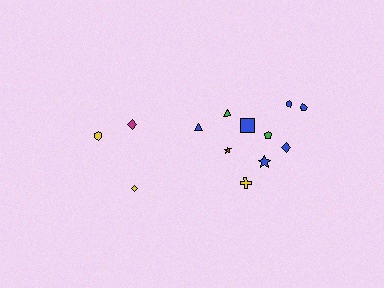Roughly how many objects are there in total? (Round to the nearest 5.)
Roughly 15 objects in total.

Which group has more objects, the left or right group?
The right group.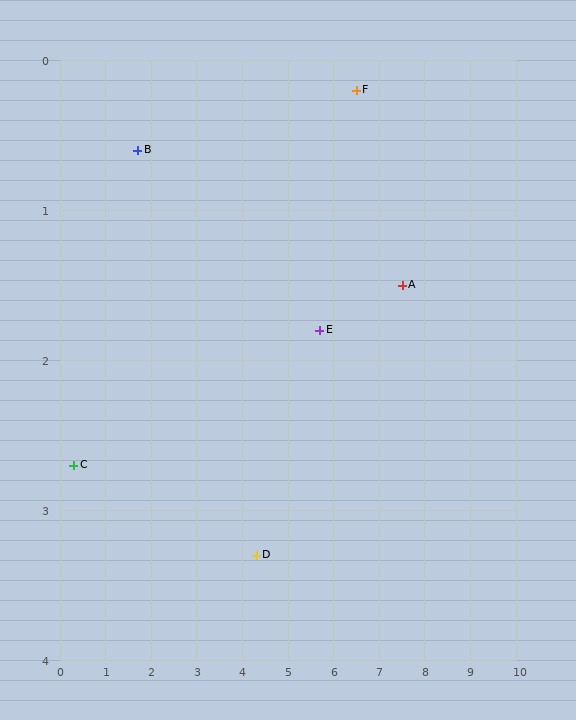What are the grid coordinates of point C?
Point C is at approximately (0.3, 2.7).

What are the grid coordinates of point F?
Point F is at approximately (6.5, 0.2).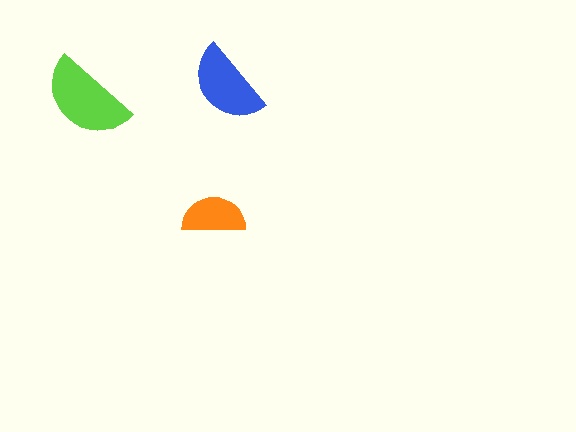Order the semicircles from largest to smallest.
the lime one, the blue one, the orange one.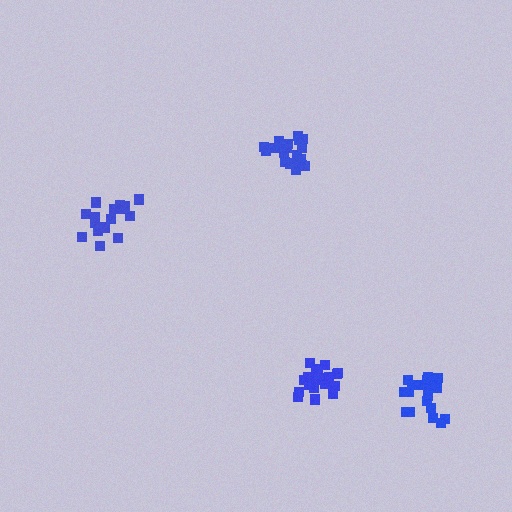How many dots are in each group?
Group 1: 20 dots, Group 2: 20 dots, Group 3: 20 dots, Group 4: 17 dots (77 total).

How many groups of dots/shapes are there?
There are 4 groups.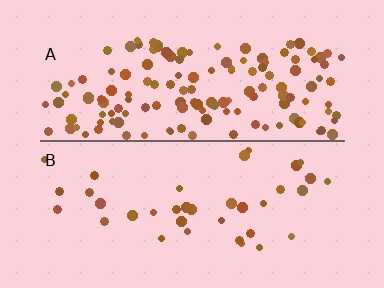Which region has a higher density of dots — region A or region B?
A (the top).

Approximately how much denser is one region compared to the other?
Approximately 3.8× — region A over region B.